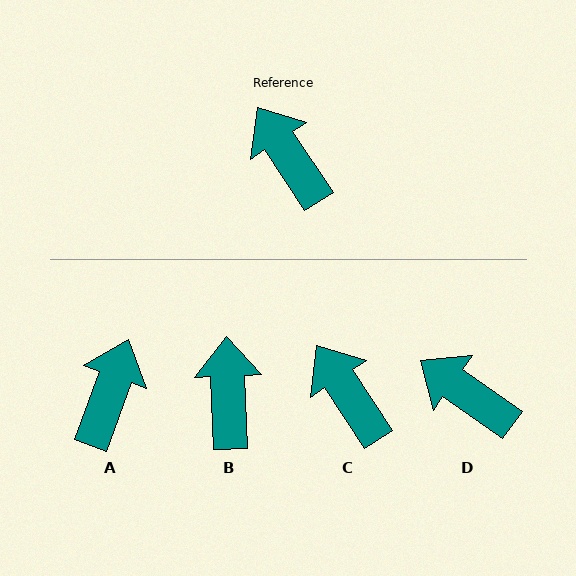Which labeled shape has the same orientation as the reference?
C.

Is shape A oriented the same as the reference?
No, it is off by about 53 degrees.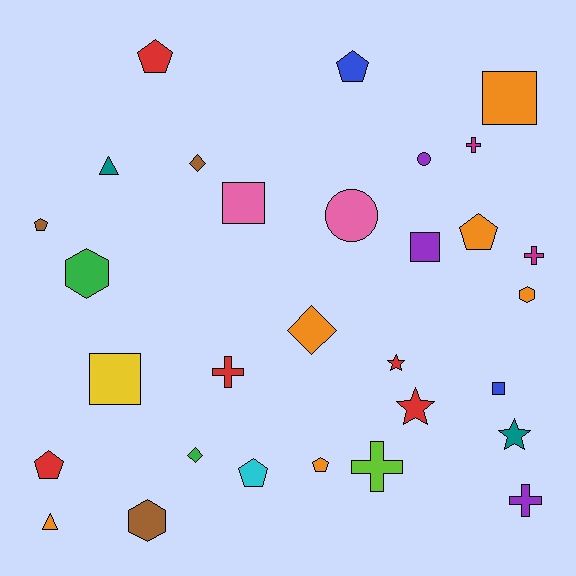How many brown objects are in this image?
There are 3 brown objects.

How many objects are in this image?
There are 30 objects.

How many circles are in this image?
There are 2 circles.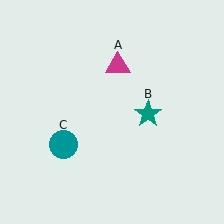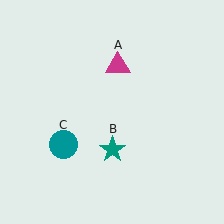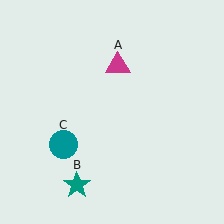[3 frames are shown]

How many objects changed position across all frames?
1 object changed position: teal star (object B).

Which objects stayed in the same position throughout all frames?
Magenta triangle (object A) and teal circle (object C) remained stationary.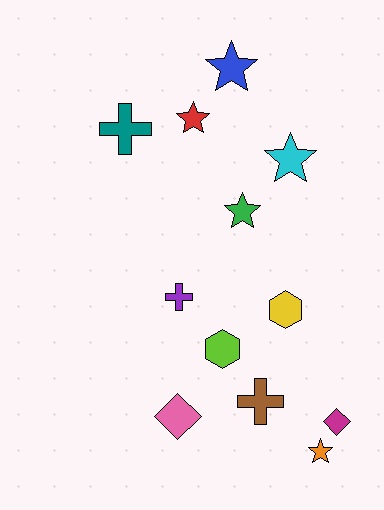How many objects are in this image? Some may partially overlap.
There are 12 objects.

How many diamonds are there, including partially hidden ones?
There are 2 diamonds.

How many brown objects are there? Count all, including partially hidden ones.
There is 1 brown object.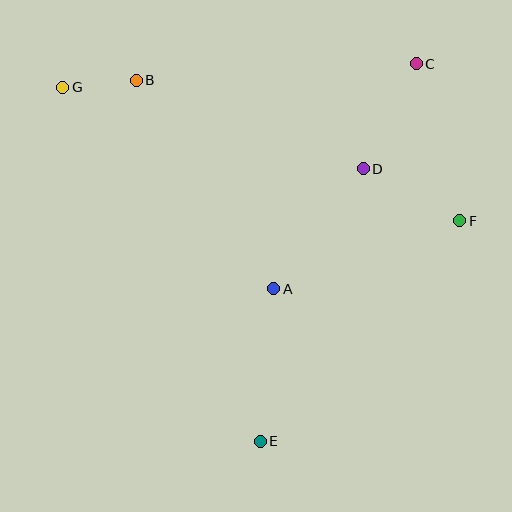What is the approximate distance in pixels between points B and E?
The distance between B and E is approximately 381 pixels.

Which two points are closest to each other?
Points B and G are closest to each other.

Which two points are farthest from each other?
Points F and G are farthest from each other.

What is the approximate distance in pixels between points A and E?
The distance between A and E is approximately 153 pixels.